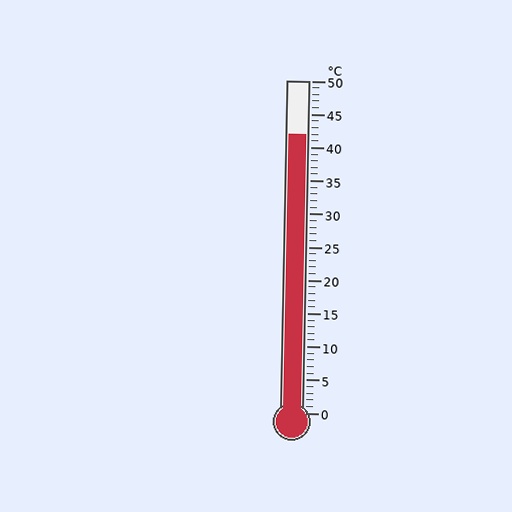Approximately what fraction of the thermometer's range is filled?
The thermometer is filled to approximately 85% of its range.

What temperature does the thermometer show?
The thermometer shows approximately 42°C.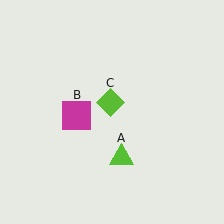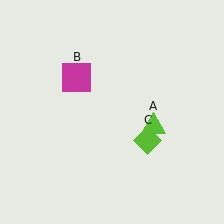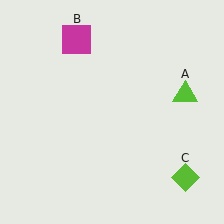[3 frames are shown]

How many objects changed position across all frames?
3 objects changed position: lime triangle (object A), magenta square (object B), lime diamond (object C).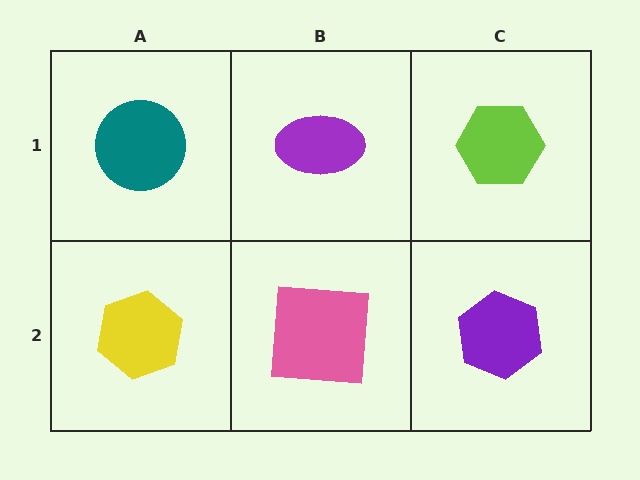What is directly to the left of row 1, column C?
A purple ellipse.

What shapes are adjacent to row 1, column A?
A yellow hexagon (row 2, column A), a purple ellipse (row 1, column B).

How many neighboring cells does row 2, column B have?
3.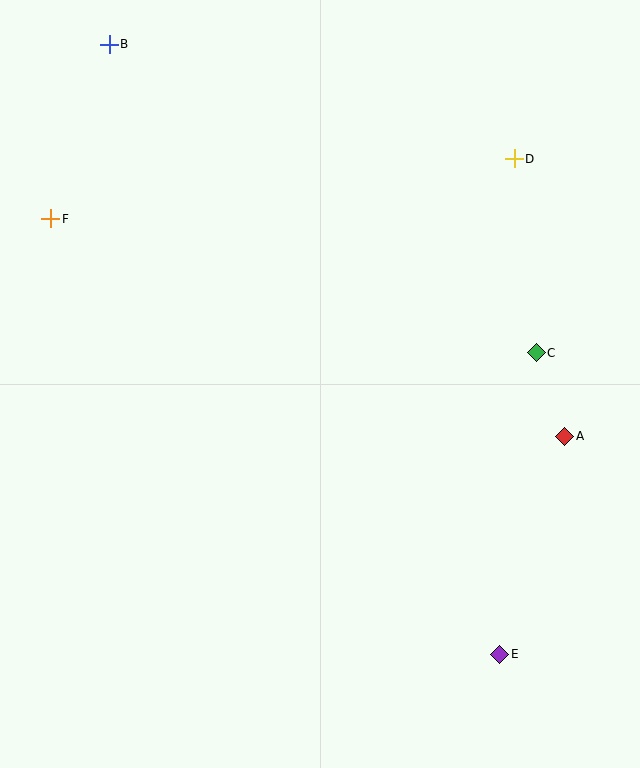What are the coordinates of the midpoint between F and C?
The midpoint between F and C is at (293, 286).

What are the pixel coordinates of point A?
Point A is at (565, 436).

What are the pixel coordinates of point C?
Point C is at (536, 353).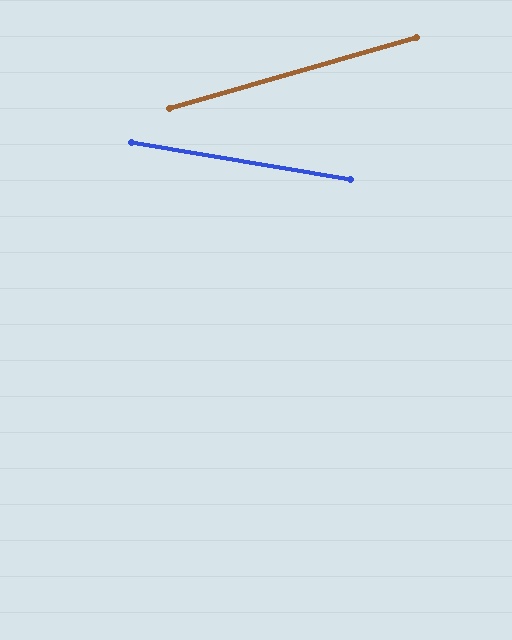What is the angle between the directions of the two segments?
Approximately 26 degrees.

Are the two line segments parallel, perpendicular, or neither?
Neither parallel nor perpendicular — they differ by about 26°.